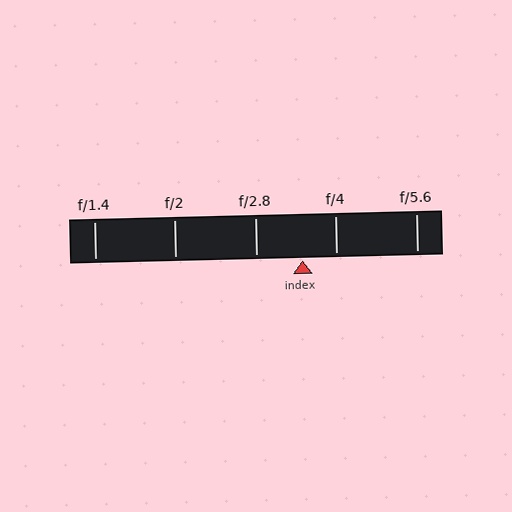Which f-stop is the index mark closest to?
The index mark is closest to f/4.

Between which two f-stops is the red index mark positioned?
The index mark is between f/2.8 and f/4.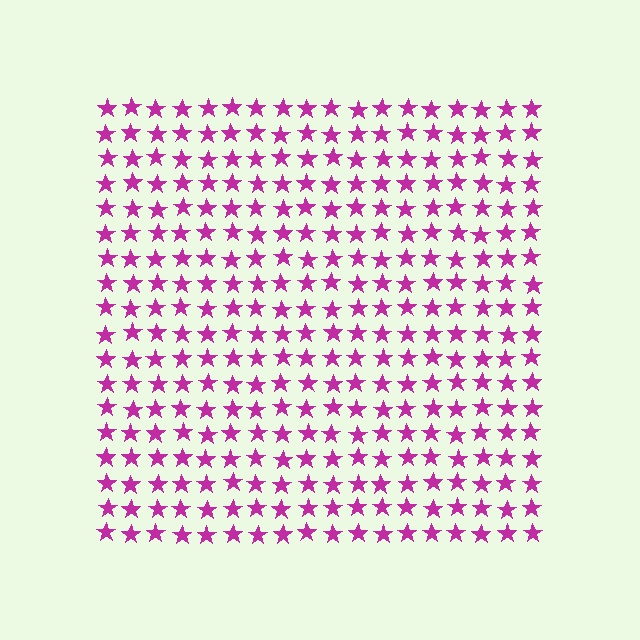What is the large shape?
The large shape is a square.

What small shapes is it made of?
It is made of small stars.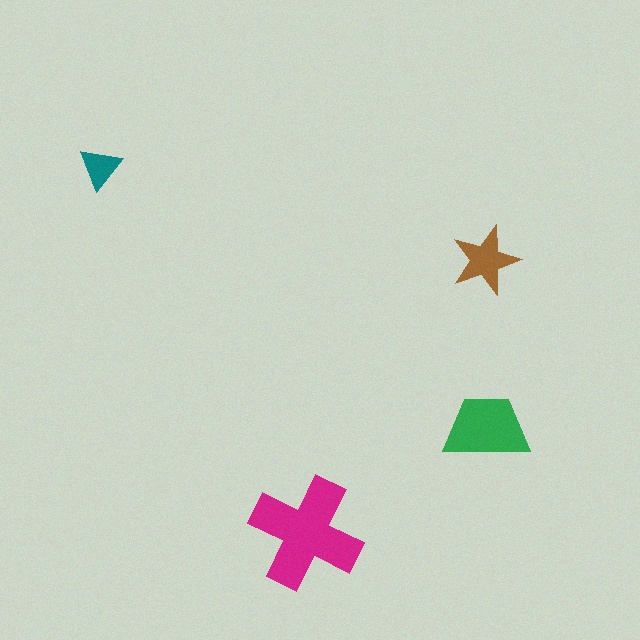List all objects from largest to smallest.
The magenta cross, the green trapezoid, the brown star, the teal triangle.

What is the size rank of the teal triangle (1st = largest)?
4th.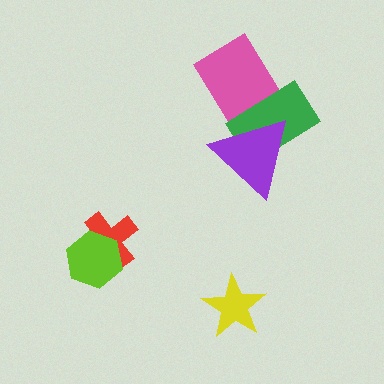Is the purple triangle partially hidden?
No, no other shape covers it.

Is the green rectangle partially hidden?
Yes, it is partially covered by another shape.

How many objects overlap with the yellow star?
0 objects overlap with the yellow star.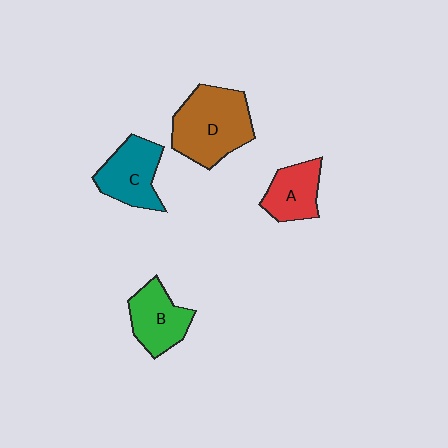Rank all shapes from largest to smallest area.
From largest to smallest: D (brown), C (teal), B (green), A (red).